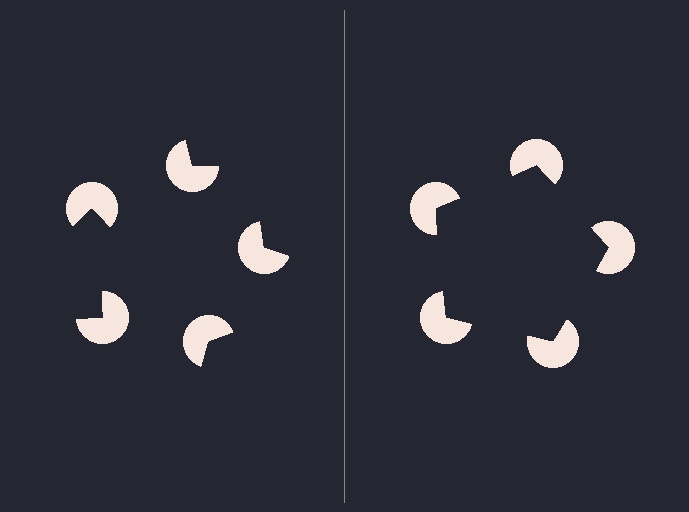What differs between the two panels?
The pac-man discs are positioned identically on both sides; only the wedge orientations differ. On the right they align to a pentagon; on the left they are misaligned.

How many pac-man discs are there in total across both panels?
10 — 5 on each side.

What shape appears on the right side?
An illusory pentagon.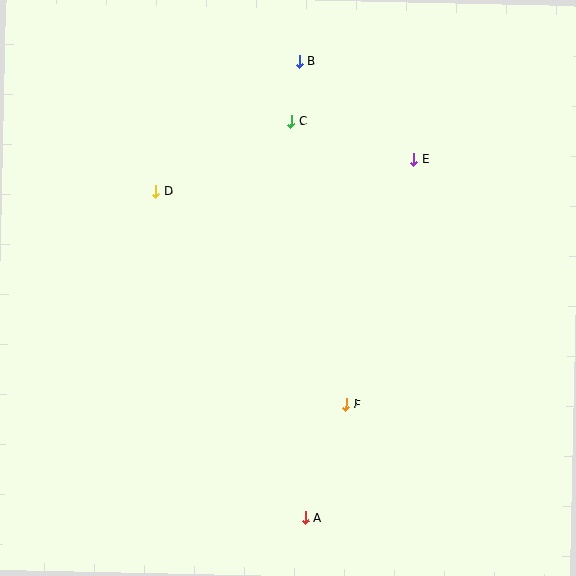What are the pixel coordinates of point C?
Point C is at (291, 121).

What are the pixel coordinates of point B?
Point B is at (299, 61).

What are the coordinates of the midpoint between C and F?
The midpoint between C and F is at (318, 263).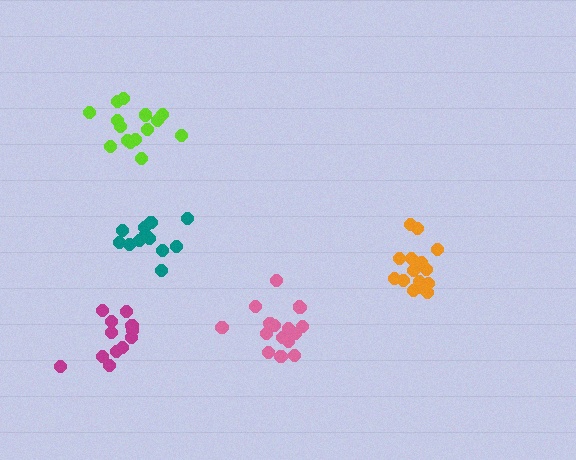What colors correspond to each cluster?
The clusters are colored: pink, orange, magenta, teal, lime.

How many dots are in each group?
Group 1: 17 dots, Group 2: 15 dots, Group 3: 12 dots, Group 4: 12 dots, Group 5: 15 dots (71 total).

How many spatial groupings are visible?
There are 5 spatial groupings.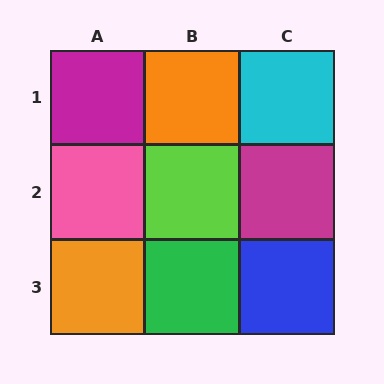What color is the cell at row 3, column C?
Blue.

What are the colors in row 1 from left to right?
Magenta, orange, cyan.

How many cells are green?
1 cell is green.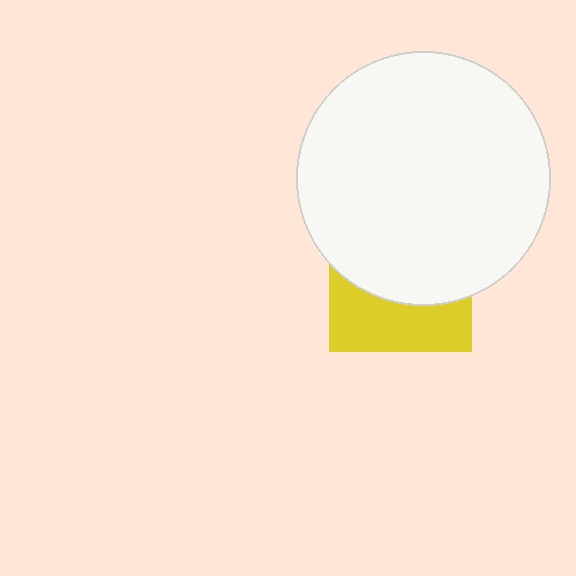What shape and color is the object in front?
The object in front is a white circle.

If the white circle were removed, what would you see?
You would see the complete yellow square.